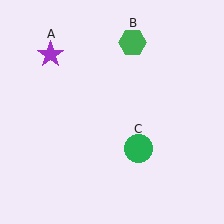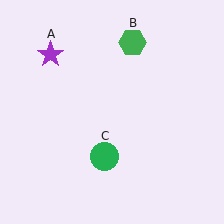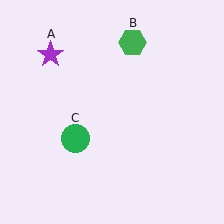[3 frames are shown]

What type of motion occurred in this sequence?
The green circle (object C) rotated clockwise around the center of the scene.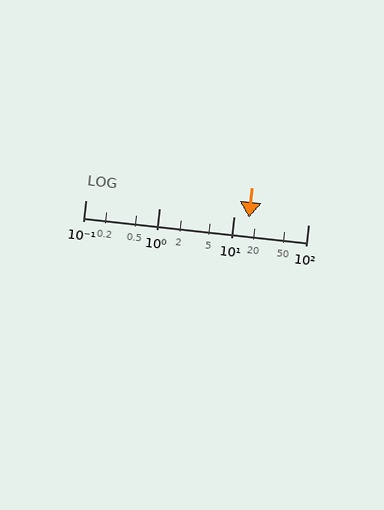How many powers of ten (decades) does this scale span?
The scale spans 3 decades, from 0.1 to 100.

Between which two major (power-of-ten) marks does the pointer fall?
The pointer is between 10 and 100.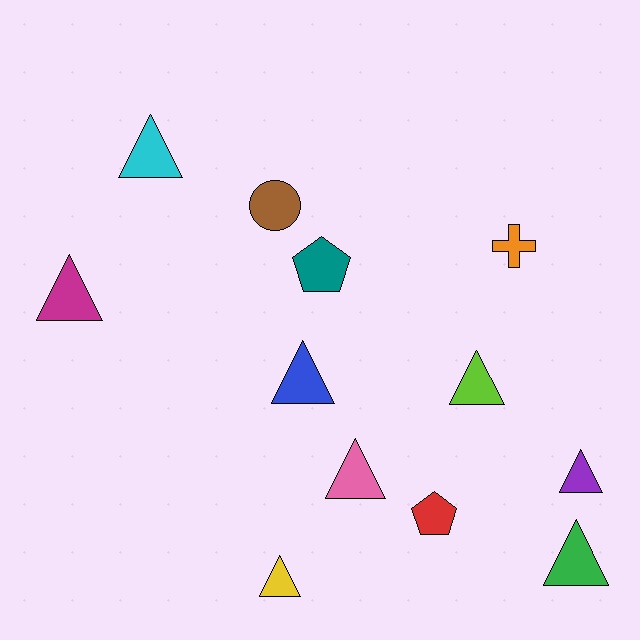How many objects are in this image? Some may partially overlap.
There are 12 objects.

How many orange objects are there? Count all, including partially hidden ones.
There is 1 orange object.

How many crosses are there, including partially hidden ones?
There is 1 cross.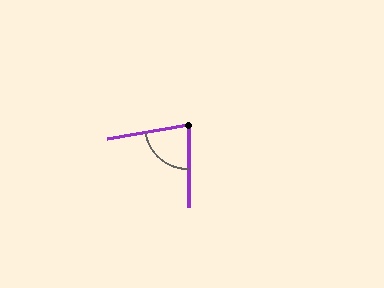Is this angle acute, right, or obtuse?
It is acute.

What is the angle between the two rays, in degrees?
Approximately 81 degrees.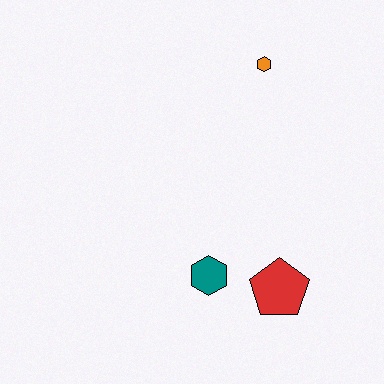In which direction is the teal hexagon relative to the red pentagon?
The teal hexagon is to the left of the red pentagon.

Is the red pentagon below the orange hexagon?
Yes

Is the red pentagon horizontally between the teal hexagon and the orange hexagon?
No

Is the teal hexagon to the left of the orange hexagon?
Yes